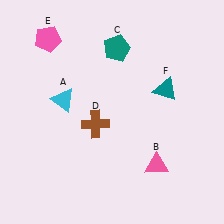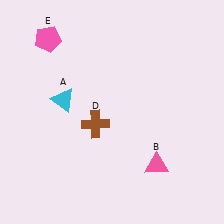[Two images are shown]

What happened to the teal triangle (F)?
The teal triangle (F) was removed in Image 2. It was in the top-right area of Image 1.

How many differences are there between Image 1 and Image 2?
There are 2 differences between the two images.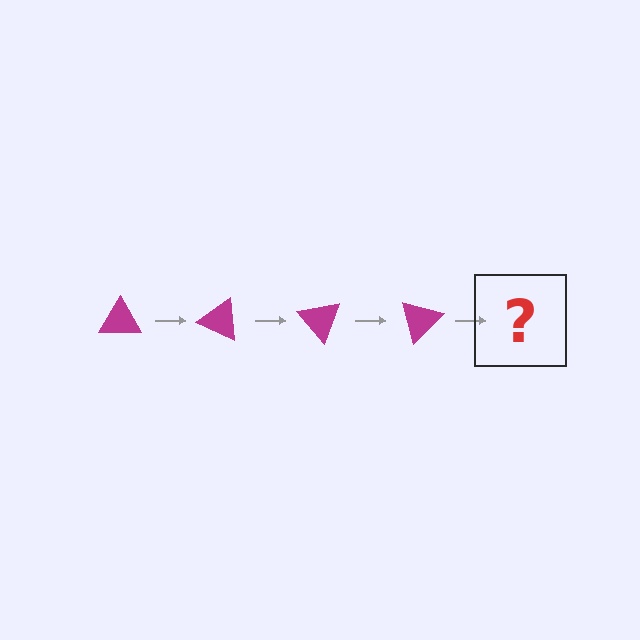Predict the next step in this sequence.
The next step is a magenta triangle rotated 100 degrees.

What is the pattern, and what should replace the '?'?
The pattern is that the triangle rotates 25 degrees each step. The '?' should be a magenta triangle rotated 100 degrees.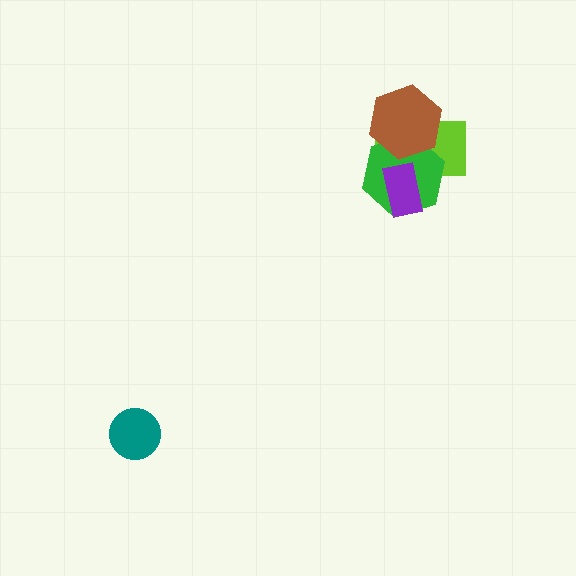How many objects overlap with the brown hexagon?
2 objects overlap with the brown hexagon.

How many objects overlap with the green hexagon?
3 objects overlap with the green hexagon.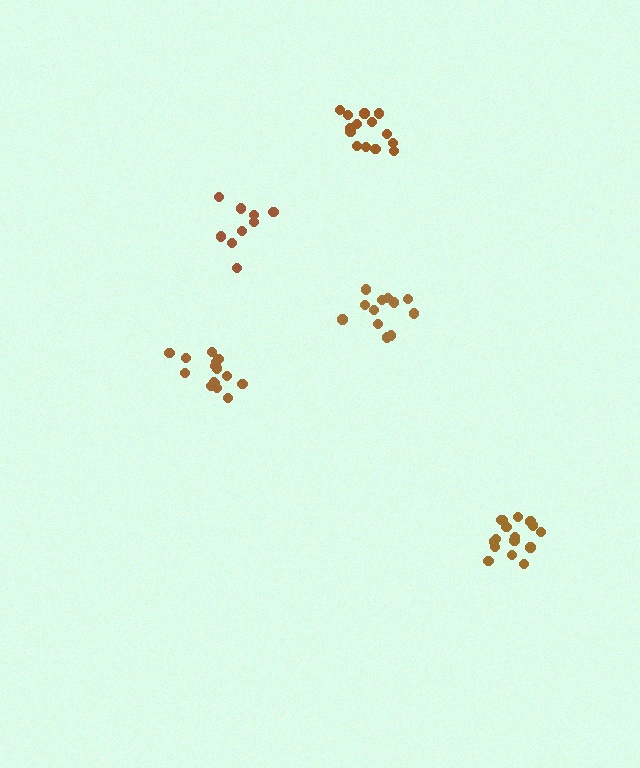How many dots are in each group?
Group 1: 12 dots, Group 2: 16 dots, Group 3: 14 dots, Group 4: 10 dots, Group 5: 15 dots (67 total).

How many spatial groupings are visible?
There are 5 spatial groupings.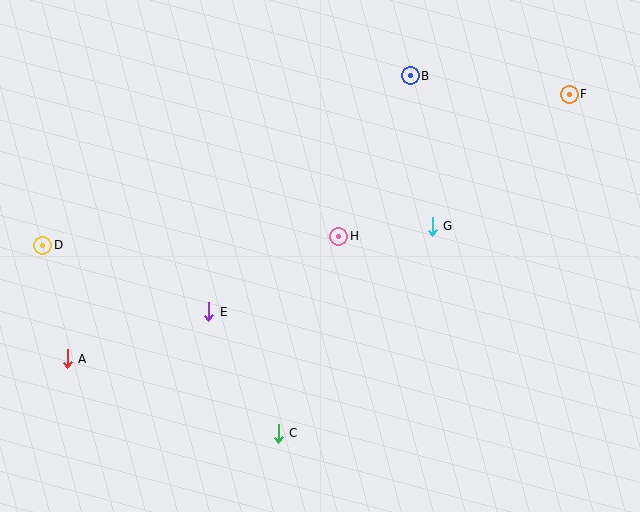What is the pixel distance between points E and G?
The distance between E and G is 239 pixels.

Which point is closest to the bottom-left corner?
Point A is closest to the bottom-left corner.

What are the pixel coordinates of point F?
Point F is at (569, 94).